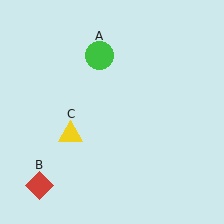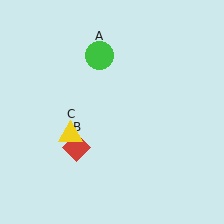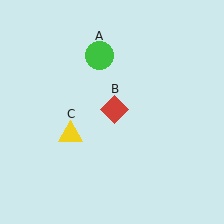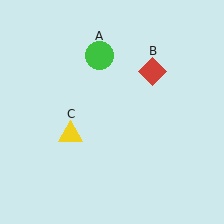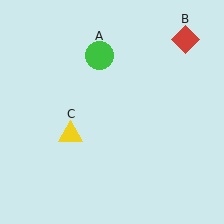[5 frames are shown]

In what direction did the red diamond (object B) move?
The red diamond (object B) moved up and to the right.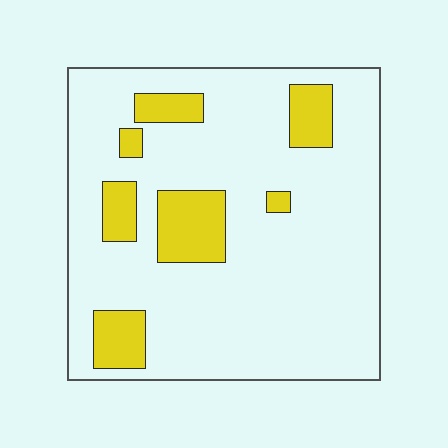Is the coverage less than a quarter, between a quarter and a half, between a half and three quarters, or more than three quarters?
Less than a quarter.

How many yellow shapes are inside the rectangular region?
7.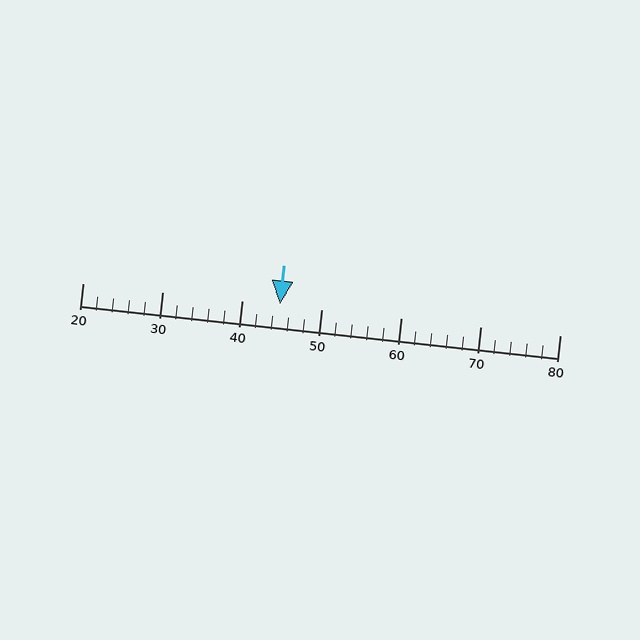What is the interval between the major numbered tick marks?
The major tick marks are spaced 10 units apart.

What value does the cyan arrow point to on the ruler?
The cyan arrow points to approximately 45.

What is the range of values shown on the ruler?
The ruler shows values from 20 to 80.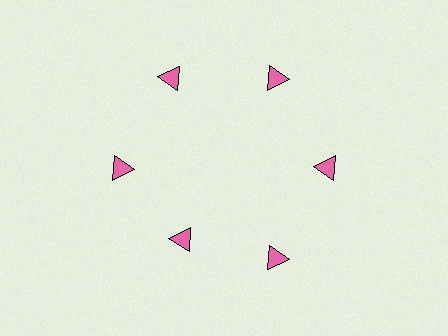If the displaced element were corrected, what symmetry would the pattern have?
It would have 6-fold rotational symmetry — the pattern would map onto itself every 60 degrees.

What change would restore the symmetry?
The symmetry would be restored by moving it outward, back onto the ring so that all 6 triangles sit at equal angles and equal distance from the center.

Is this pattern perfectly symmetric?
No. The 6 pink triangles are arranged in a ring, but one element near the 7 o'clock position is pulled inward toward the center, breaking the 6-fold rotational symmetry.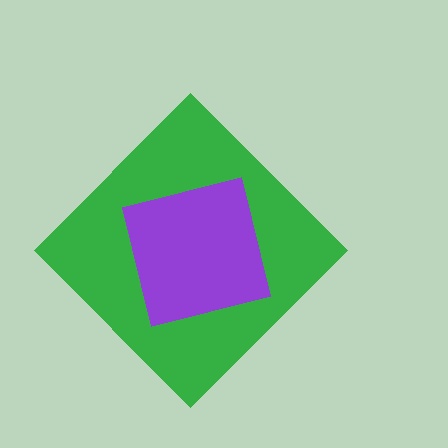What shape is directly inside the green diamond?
The purple square.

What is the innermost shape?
The purple square.